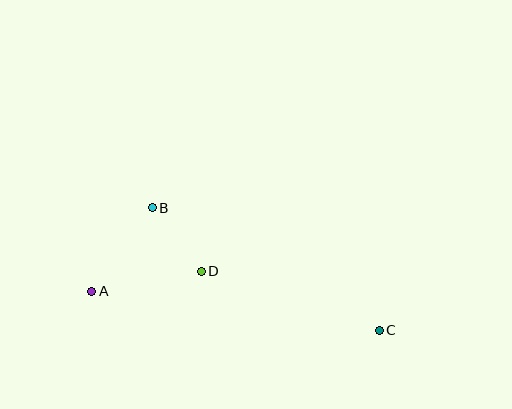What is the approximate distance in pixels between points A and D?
The distance between A and D is approximately 111 pixels.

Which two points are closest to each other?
Points B and D are closest to each other.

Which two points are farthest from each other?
Points A and C are farthest from each other.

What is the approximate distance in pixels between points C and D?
The distance between C and D is approximately 188 pixels.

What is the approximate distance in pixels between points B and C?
The distance between B and C is approximately 258 pixels.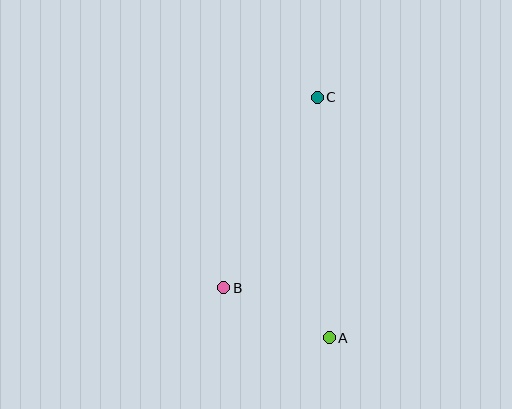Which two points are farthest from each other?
Points A and C are farthest from each other.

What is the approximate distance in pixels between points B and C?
The distance between B and C is approximately 212 pixels.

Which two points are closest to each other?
Points A and B are closest to each other.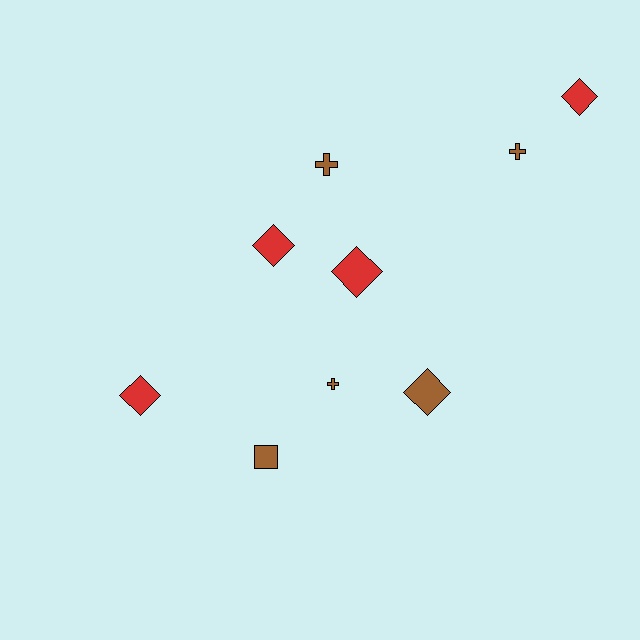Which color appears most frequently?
Brown, with 5 objects.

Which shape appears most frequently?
Diamond, with 5 objects.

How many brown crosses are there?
There are 3 brown crosses.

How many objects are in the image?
There are 9 objects.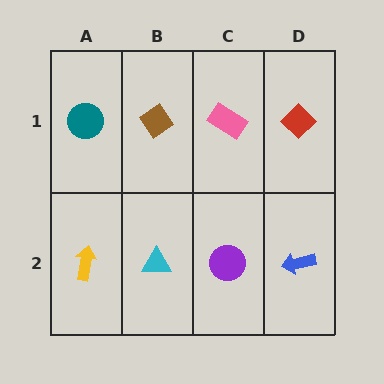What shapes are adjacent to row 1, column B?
A cyan triangle (row 2, column B), a teal circle (row 1, column A), a pink rectangle (row 1, column C).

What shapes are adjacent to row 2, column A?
A teal circle (row 1, column A), a cyan triangle (row 2, column B).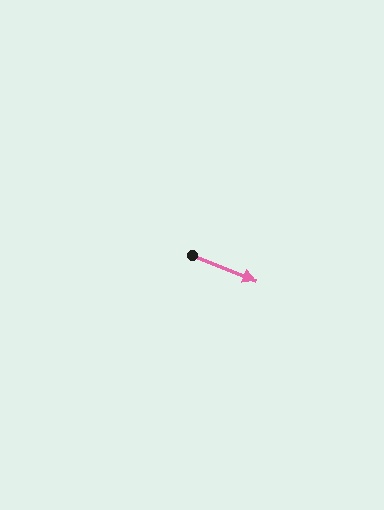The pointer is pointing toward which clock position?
Roughly 4 o'clock.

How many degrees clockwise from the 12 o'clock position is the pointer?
Approximately 112 degrees.